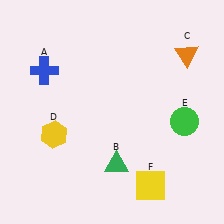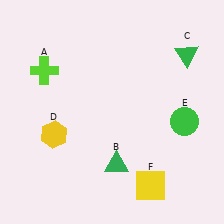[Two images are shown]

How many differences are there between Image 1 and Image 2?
There are 2 differences between the two images.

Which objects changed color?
A changed from blue to lime. C changed from orange to green.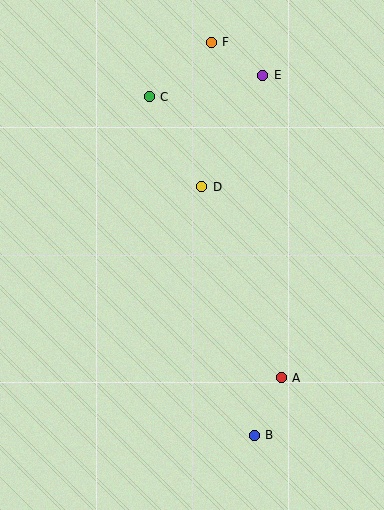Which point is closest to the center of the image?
Point D at (202, 187) is closest to the center.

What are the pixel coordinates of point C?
Point C is at (149, 97).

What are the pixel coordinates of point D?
Point D is at (202, 187).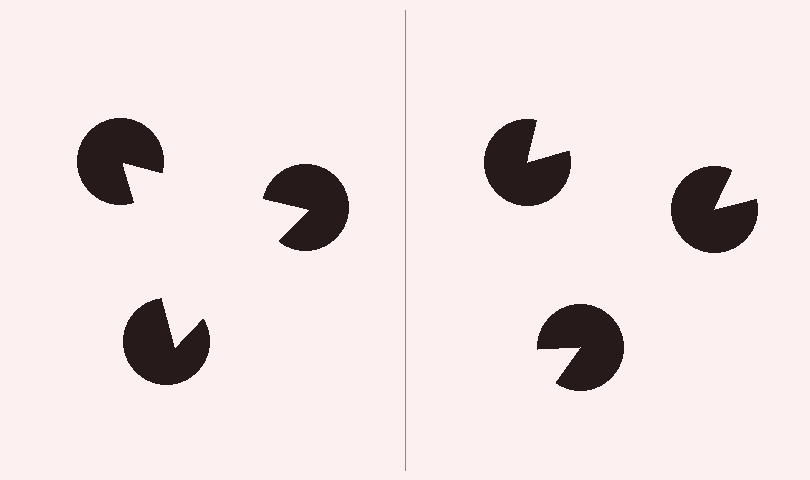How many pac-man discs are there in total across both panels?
6 — 3 on each side.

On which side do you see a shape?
An illusory triangle appears on the left side. On the right side the wedge cuts are rotated, so no coherent shape forms.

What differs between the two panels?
The pac-man discs are positioned identically on both sides; only the wedge orientations differ. On the left they align to a triangle; on the right they are misaligned.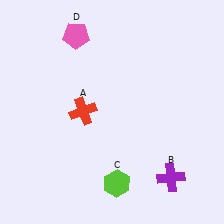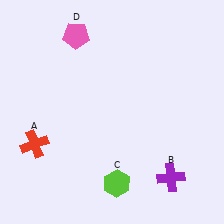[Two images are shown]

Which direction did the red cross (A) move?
The red cross (A) moved left.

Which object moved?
The red cross (A) moved left.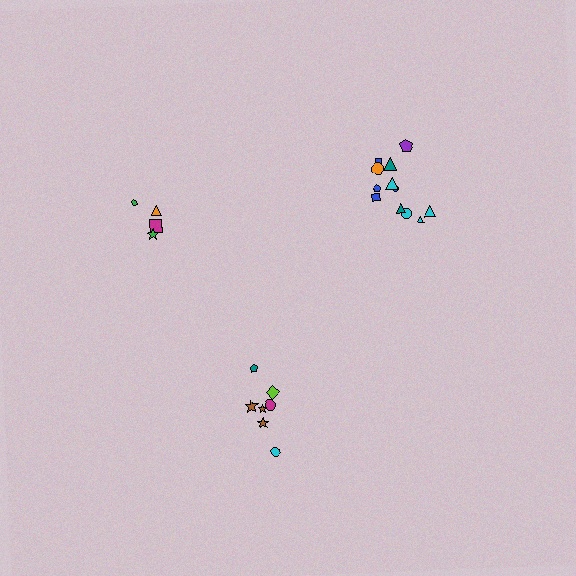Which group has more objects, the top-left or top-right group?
The top-right group.